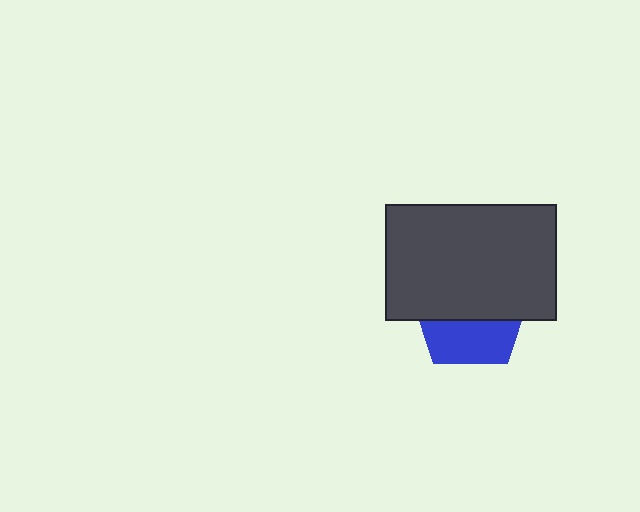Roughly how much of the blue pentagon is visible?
A small part of it is visible (roughly 39%).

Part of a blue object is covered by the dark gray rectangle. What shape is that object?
It is a pentagon.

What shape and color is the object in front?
The object in front is a dark gray rectangle.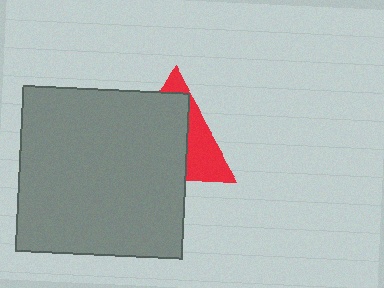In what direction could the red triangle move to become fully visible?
The red triangle could move toward the upper-right. That would shift it out from behind the gray square entirely.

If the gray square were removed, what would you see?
You would see the complete red triangle.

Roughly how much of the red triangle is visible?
A small part of it is visible (roughly 36%).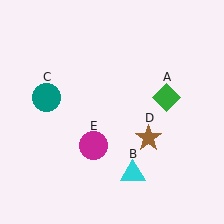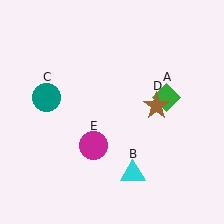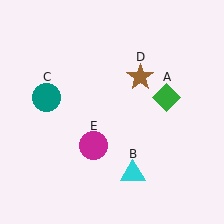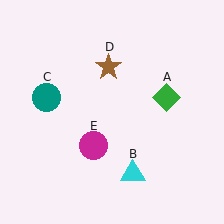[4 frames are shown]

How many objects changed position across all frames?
1 object changed position: brown star (object D).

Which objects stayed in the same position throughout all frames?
Green diamond (object A) and cyan triangle (object B) and teal circle (object C) and magenta circle (object E) remained stationary.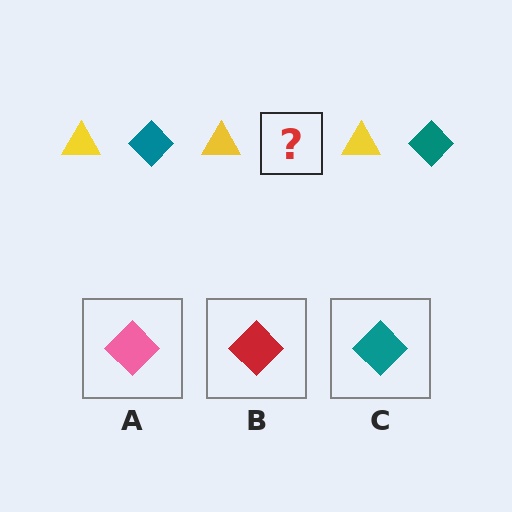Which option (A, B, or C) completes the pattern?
C.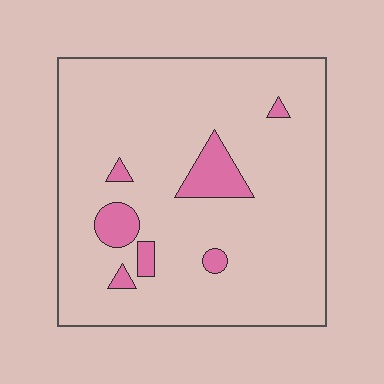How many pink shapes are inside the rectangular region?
7.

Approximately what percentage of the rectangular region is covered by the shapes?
Approximately 10%.